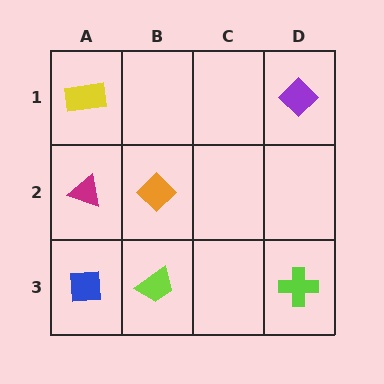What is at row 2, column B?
An orange diamond.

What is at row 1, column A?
A yellow rectangle.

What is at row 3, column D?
A lime cross.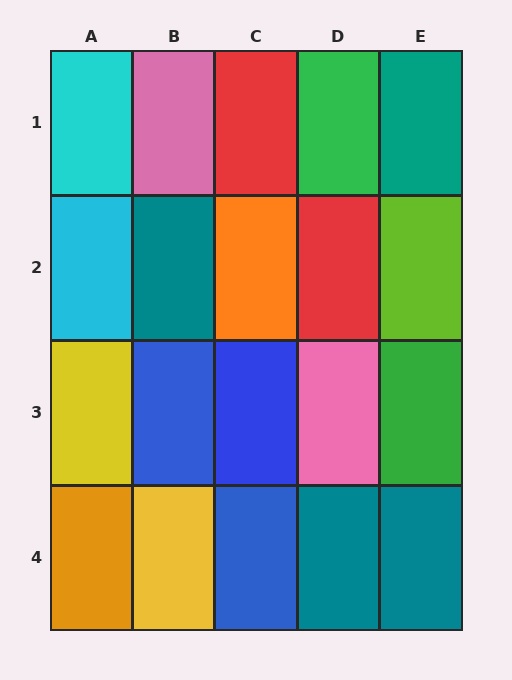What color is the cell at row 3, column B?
Blue.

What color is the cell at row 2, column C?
Orange.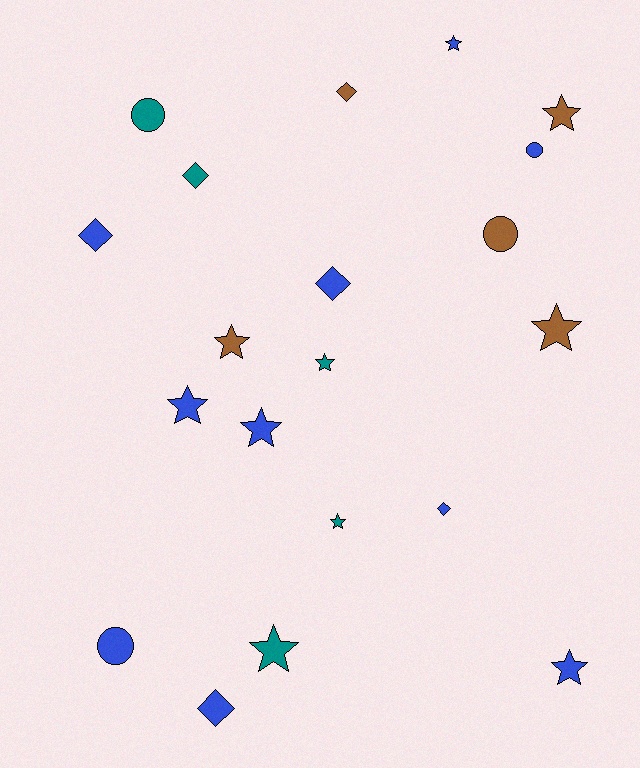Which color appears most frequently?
Blue, with 10 objects.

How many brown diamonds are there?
There is 1 brown diamond.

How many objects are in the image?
There are 20 objects.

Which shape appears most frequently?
Star, with 10 objects.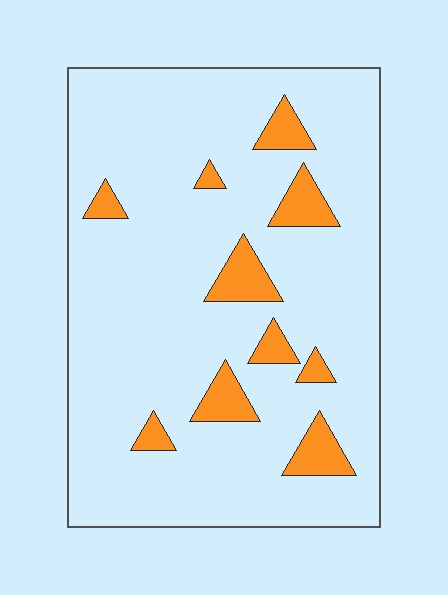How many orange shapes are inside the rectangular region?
10.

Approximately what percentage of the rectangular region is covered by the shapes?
Approximately 10%.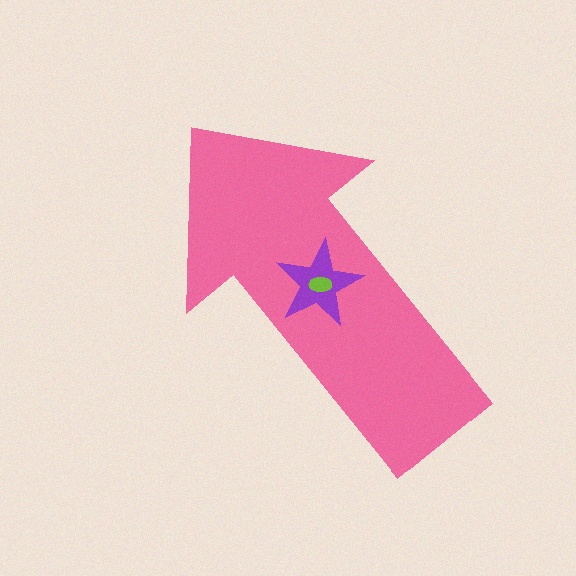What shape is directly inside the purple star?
The lime ellipse.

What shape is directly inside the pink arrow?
The purple star.